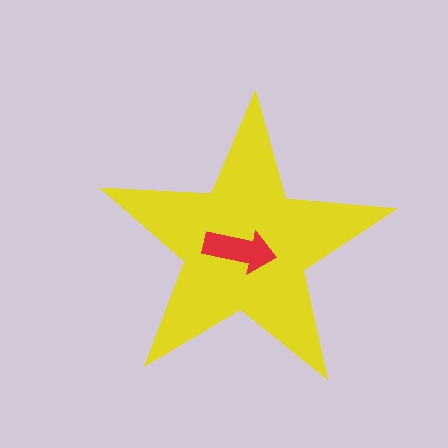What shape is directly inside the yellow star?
The red arrow.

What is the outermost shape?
The yellow star.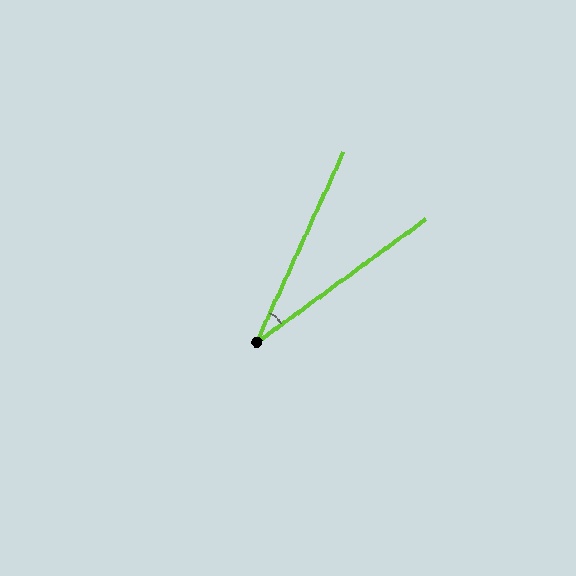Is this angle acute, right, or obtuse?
It is acute.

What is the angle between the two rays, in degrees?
Approximately 29 degrees.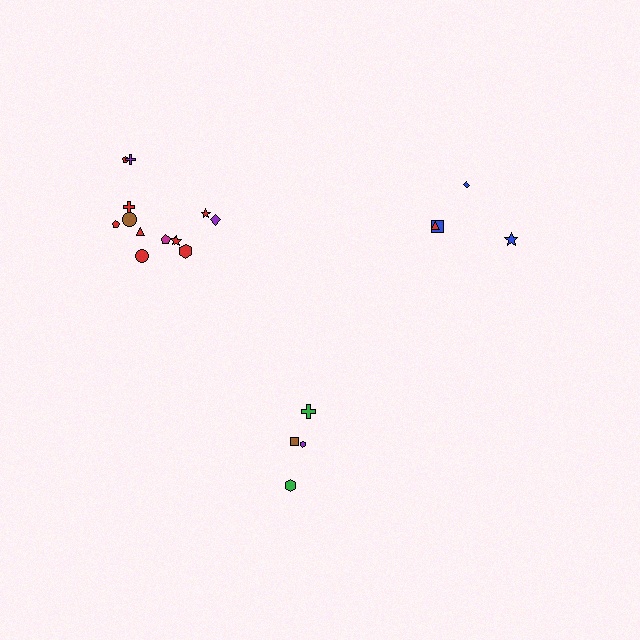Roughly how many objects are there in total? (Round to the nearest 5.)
Roughly 20 objects in total.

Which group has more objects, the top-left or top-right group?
The top-left group.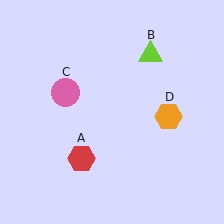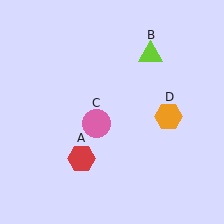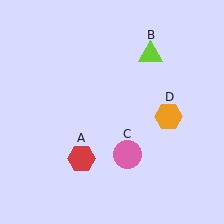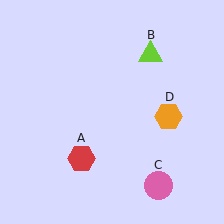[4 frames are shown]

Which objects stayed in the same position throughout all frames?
Red hexagon (object A) and lime triangle (object B) and orange hexagon (object D) remained stationary.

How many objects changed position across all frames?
1 object changed position: pink circle (object C).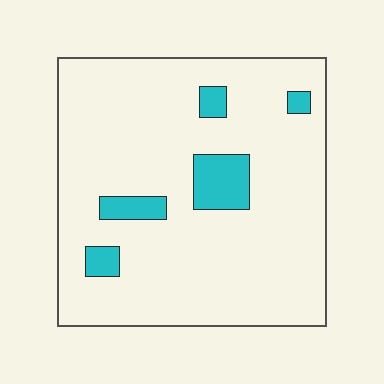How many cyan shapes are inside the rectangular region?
5.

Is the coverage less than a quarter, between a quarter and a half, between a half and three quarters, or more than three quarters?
Less than a quarter.